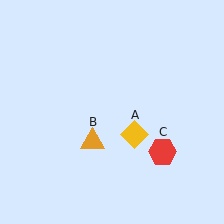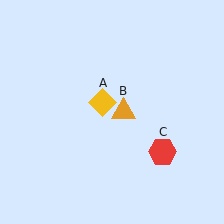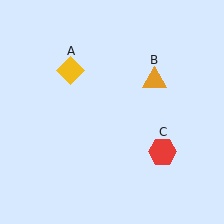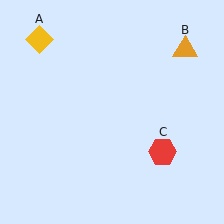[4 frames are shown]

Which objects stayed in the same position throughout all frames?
Red hexagon (object C) remained stationary.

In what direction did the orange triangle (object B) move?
The orange triangle (object B) moved up and to the right.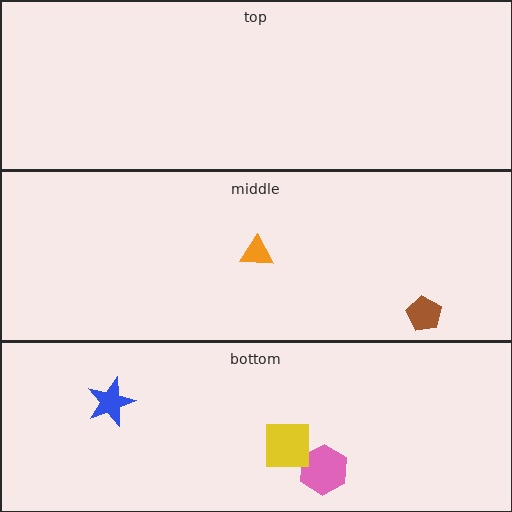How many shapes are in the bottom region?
3.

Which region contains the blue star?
The bottom region.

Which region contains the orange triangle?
The middle region.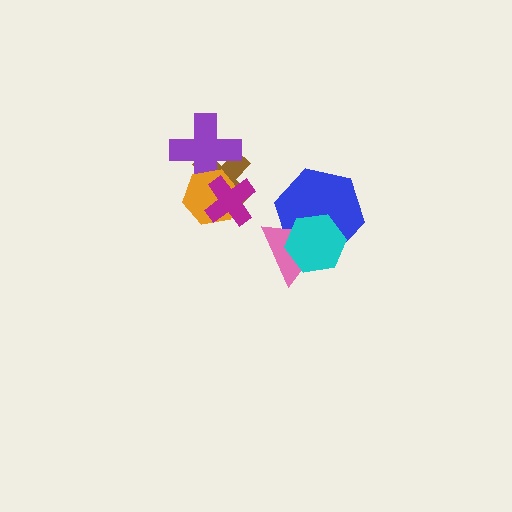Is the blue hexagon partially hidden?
Yes, it is partially covered by another shape.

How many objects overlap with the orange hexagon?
3 objects overlap with the orange hexagon.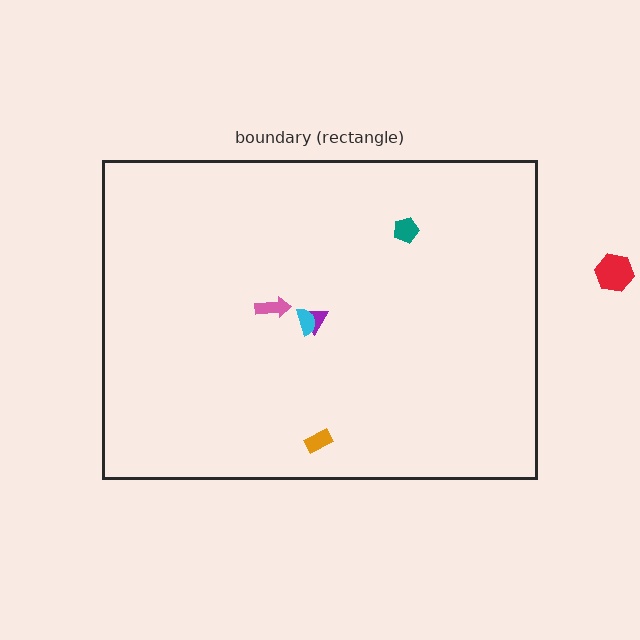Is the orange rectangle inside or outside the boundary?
Inside.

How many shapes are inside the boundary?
5 inside, 1 outside.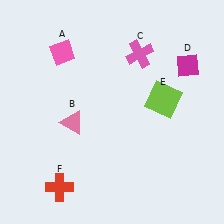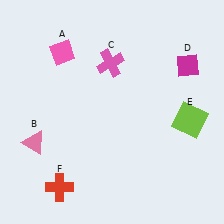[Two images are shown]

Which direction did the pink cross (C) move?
The pink cross (C) moved left.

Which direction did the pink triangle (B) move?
The pink triangle (B) moved left.